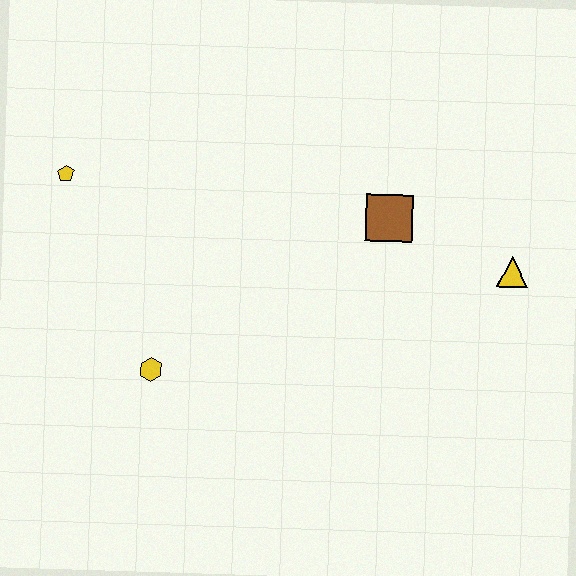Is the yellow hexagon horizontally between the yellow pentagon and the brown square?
Yes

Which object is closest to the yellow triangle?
The brown square is closest to the yellow triangle.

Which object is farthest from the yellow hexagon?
The yellow triangle is farthest from the yellow hexagon.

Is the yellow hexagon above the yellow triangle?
No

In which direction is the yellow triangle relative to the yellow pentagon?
The yellow triangle is to the right of the yellow pentagon.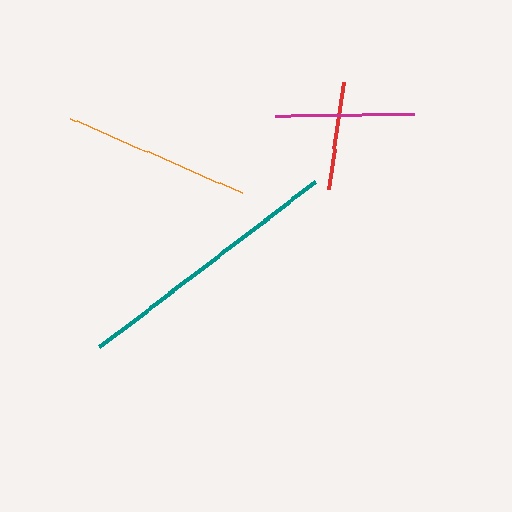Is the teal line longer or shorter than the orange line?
The teal line is longer than the orange line.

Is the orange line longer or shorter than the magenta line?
The orange line is longer than the magenta line.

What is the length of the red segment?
The red segment is approximately 108 pixels long.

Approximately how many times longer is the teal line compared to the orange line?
The teal line is approximately 1.4 times the length of the orange line.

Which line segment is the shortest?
The red line is the shortest at approximately 108 pixels.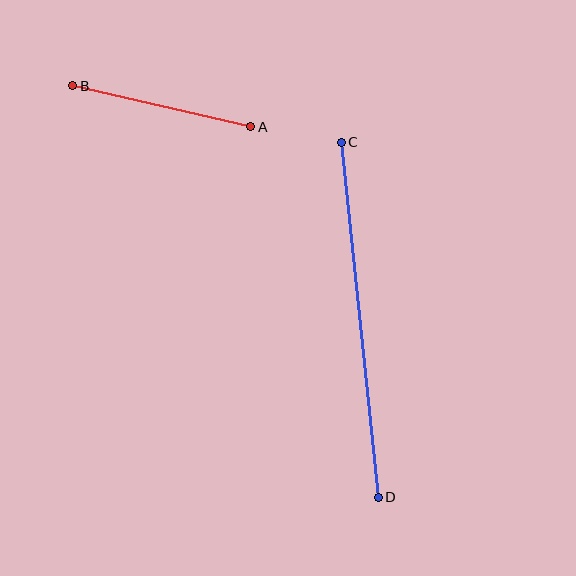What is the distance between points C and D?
The distance is approximately 357 pixels.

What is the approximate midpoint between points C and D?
The midpoint is at approximately (360, 320) pixels.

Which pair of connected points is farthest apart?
Points C and D are farthest apart.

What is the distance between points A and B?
The distance is approximately 183 pixels.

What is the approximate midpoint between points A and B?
The midpoint is at approximately (162, 106) pixels.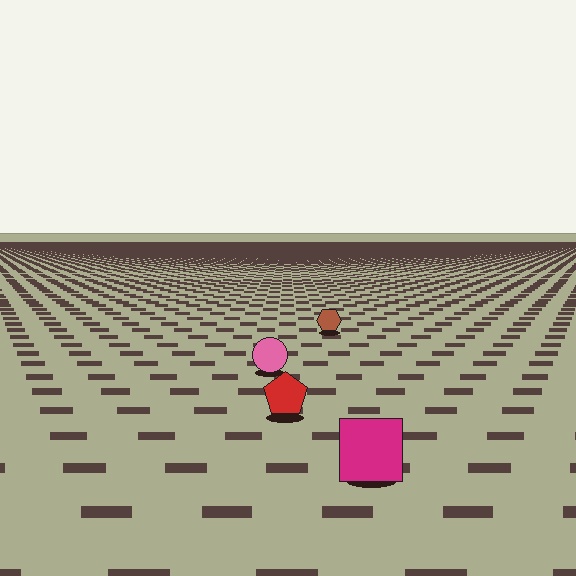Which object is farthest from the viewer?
The brown hexagon is farthest from the viewer. It appears smaller and the ground texture around it is denser.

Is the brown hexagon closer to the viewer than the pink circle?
No. The pink circle is closer — you can tell from the texture gradient: the ground texture is coarser near it.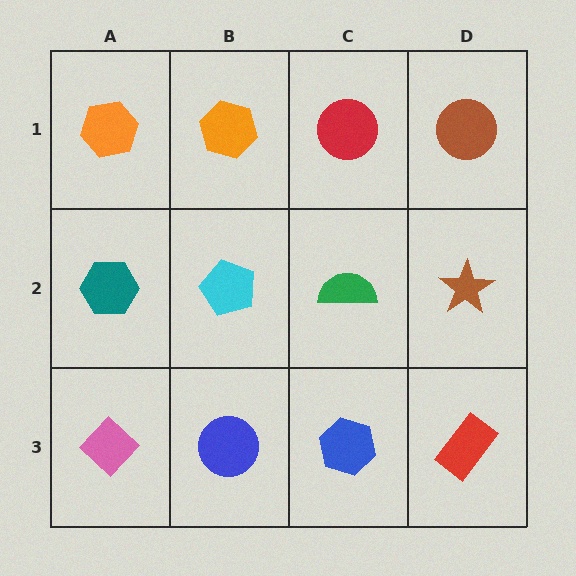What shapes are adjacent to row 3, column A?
A teal hexagon (row 2, column A), a blue circle (row 3, column B).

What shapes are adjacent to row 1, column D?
A brown star (row 2, column D), a red circle (row 1, column C).